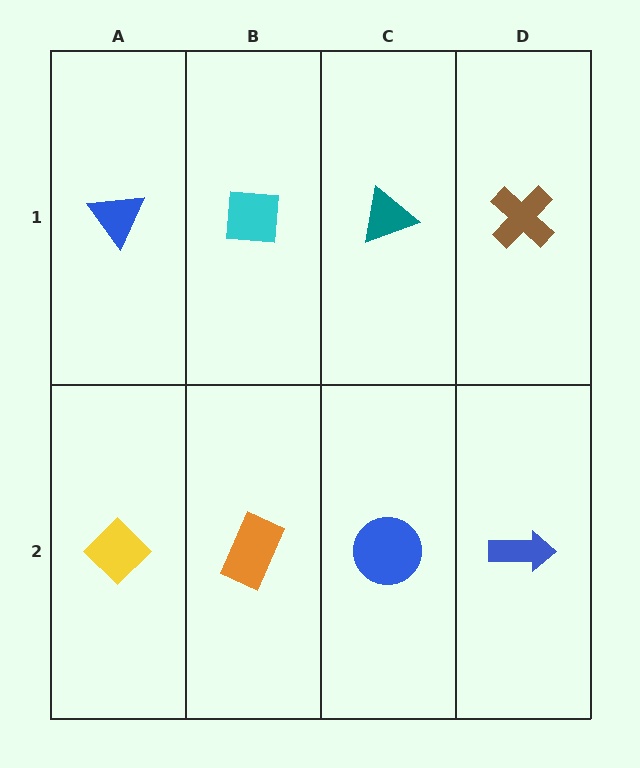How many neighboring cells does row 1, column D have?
2.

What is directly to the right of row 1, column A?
A cyan square.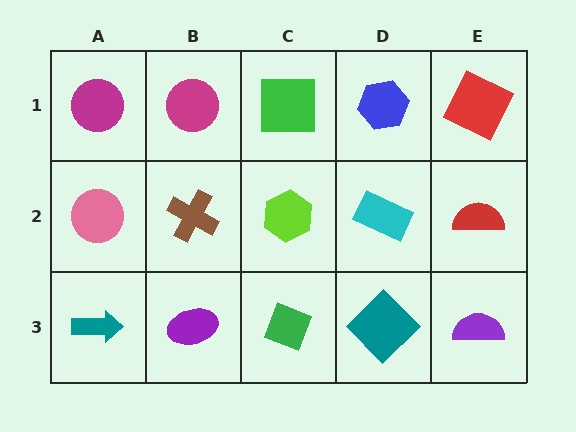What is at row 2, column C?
A lime hexagon.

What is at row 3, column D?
A teal diamond.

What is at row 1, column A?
A magenta circle.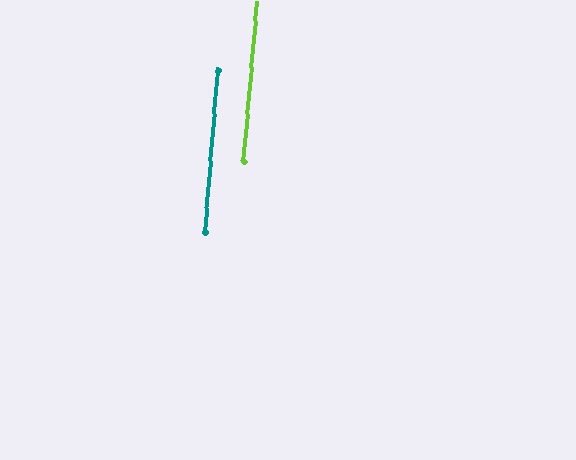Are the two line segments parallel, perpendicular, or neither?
Parallel — their directions differ by only 0.1°.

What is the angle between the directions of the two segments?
Approximately 0 degrees.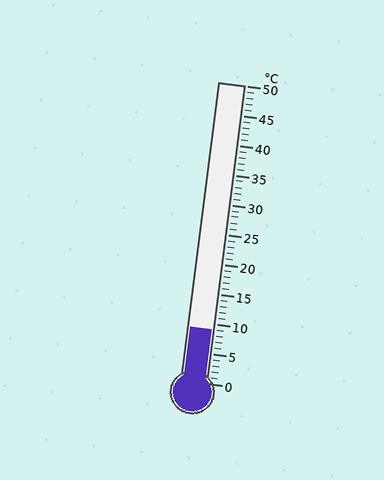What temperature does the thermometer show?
The thermometer shows approximately 9°C.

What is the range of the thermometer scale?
The thermometer scale ranges from 0°C to 50°C.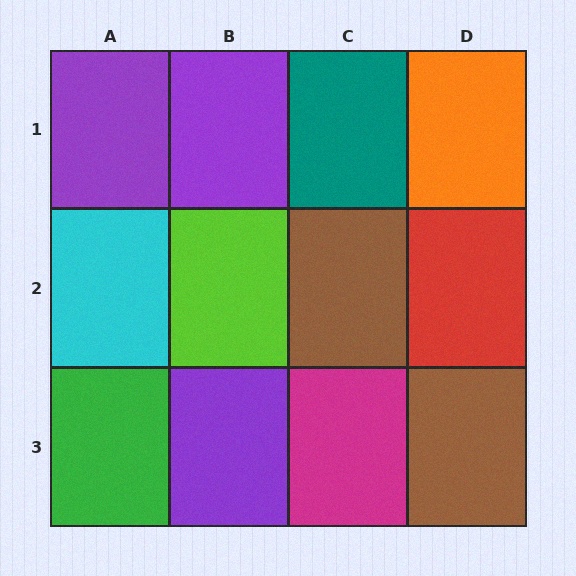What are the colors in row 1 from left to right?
Purple, purple, teal, orange.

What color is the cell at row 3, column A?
Green.